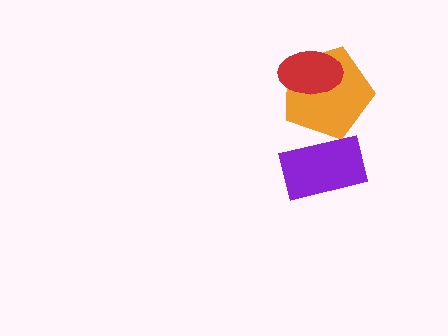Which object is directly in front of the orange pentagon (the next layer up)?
The red ellipse is directly in front of the orange pentagon.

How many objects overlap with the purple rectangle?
1 object overlaps with the purple rectangle.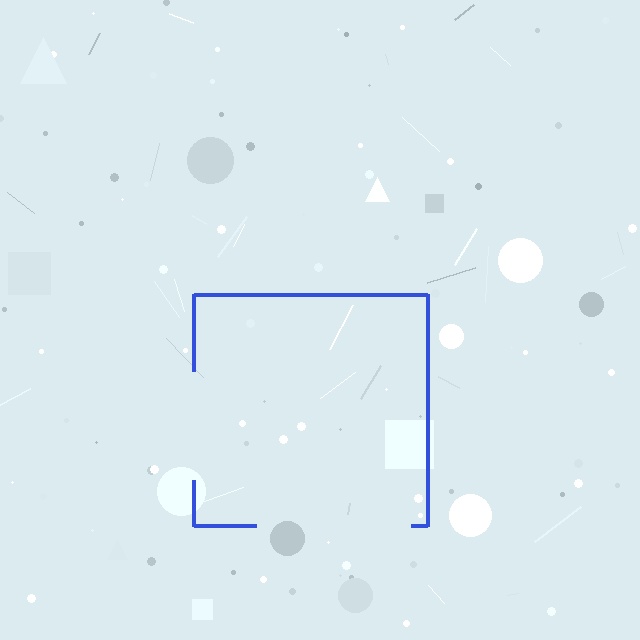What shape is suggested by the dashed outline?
The dashed outline suggests a square.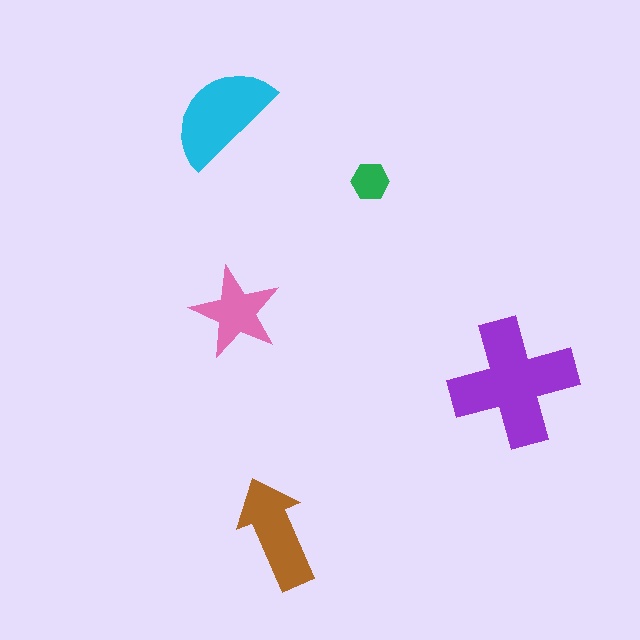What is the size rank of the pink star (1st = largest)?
4th.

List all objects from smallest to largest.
The green hexagon, the pink star, the brown arrow, the cyan semicircle, the purple cross.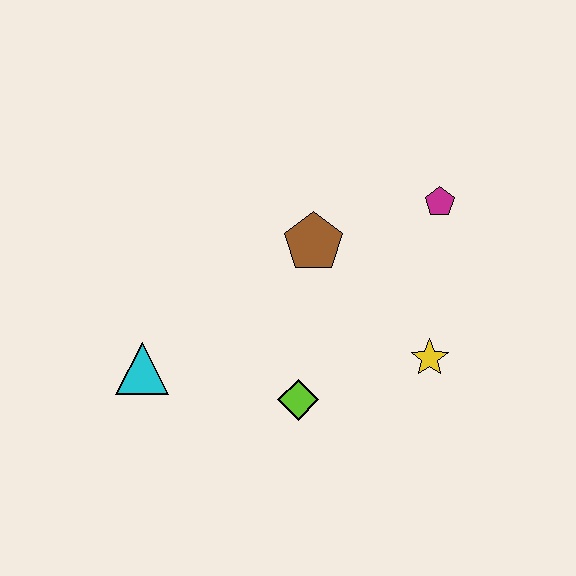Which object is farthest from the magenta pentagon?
The cyan triangle is farthest from the magenta pentagon.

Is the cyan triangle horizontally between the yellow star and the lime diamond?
No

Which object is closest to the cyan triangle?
The lime diamond is closest to the cyan triangle.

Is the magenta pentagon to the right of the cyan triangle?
Yes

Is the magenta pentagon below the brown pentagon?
No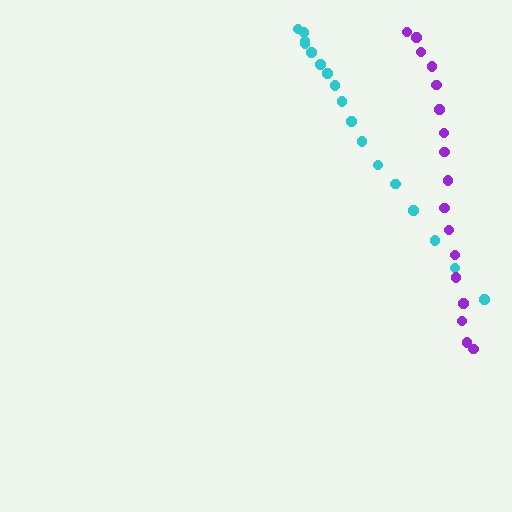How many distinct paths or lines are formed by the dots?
There are 2 distinct paths.